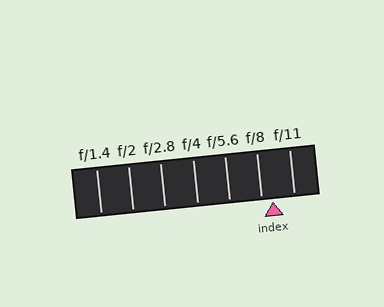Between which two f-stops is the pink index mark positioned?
The index mark is between f/8 and f/11.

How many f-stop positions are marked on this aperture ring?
There are 7 f-stop positions marked.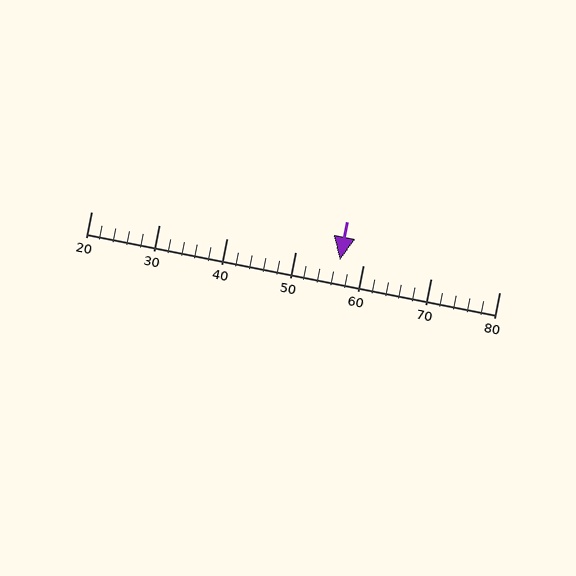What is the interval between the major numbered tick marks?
The major tick marks are spaced 10 units apart.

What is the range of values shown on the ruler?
The ruler shows values from 20 to 80.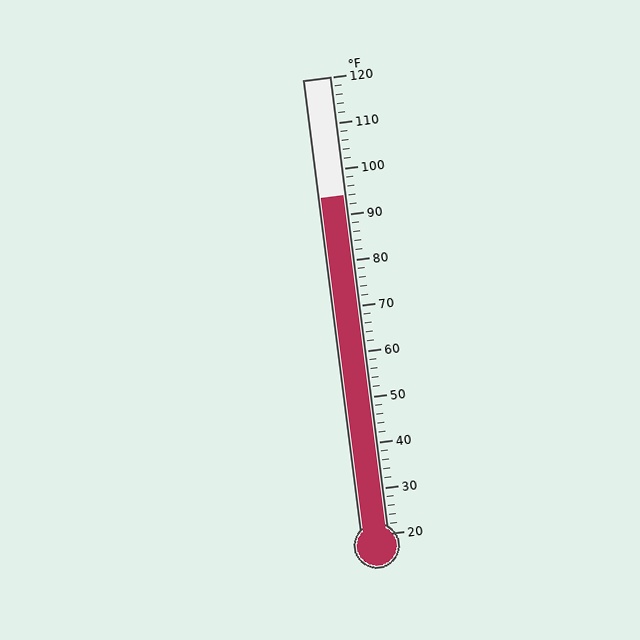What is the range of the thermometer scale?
The thermometer scale ranges from 20°F to 120°F.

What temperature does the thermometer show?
The thermometer shows approximately 94°F.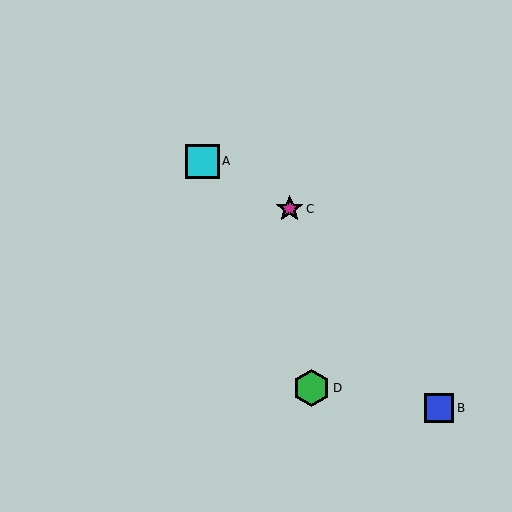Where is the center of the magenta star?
The center of the magenta star is at (290, 209).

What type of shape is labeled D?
Shape D is a green hexagon.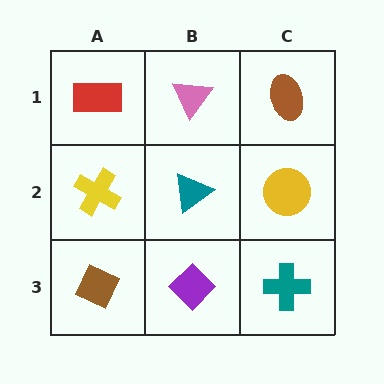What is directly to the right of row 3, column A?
A purple diamond.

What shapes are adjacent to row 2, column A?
A red rectangle (row 1, column A), a brown diamond (row 3, column A), a teal triangle (row 2, column B).